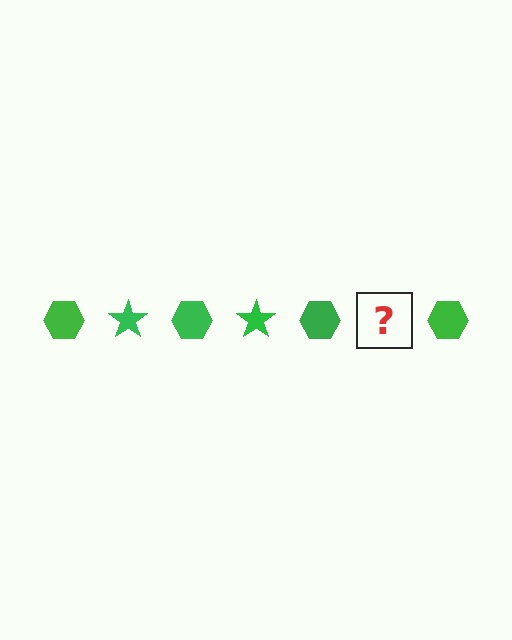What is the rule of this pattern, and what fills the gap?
The rule is that the pattern cycles through hexagon, star shapes in green. The gap should be filled with a green star.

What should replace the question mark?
The question mark should be replaced with a green star.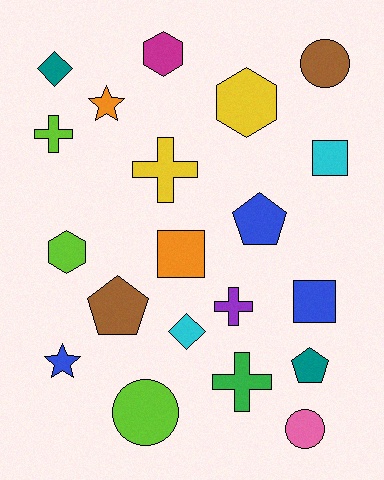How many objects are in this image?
There are 20 objects.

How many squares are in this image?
There are 3 squares.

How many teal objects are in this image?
There are 2 teal objects.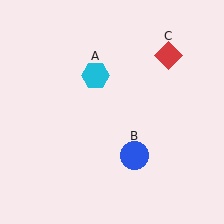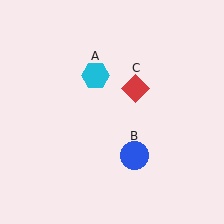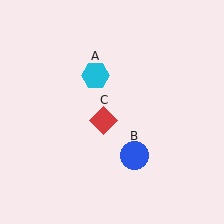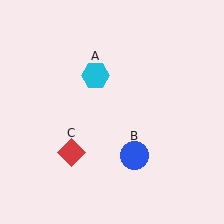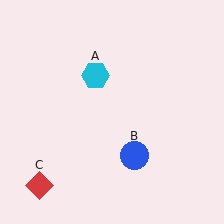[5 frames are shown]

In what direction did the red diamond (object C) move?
The red diamond (object C) moved down and to the left.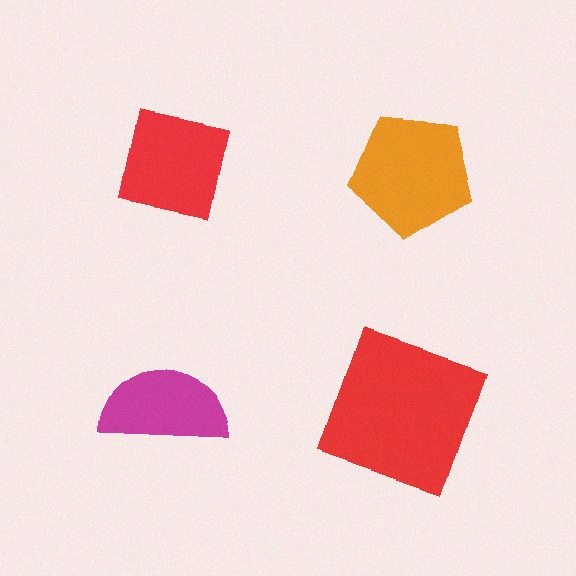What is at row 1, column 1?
A red square.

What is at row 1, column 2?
An orange pentagon.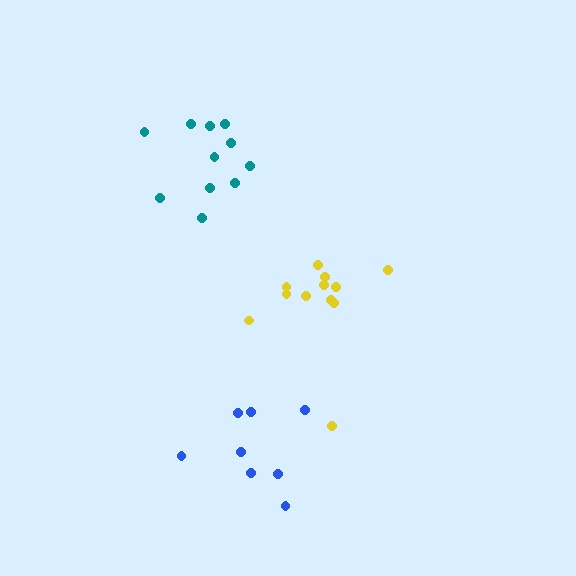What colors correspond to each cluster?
The clusters are colored: yellow, blue, teal.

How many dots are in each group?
Group 1: 12 dots, Group 2: 8 dots, Group 3: 11 dots (31 total).